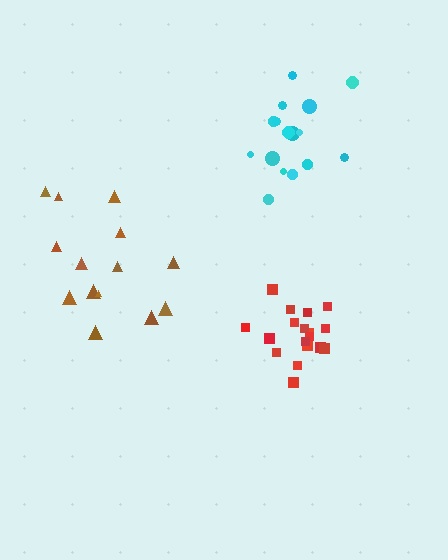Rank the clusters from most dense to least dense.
red, cyan, brown.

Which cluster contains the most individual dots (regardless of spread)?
Red (18).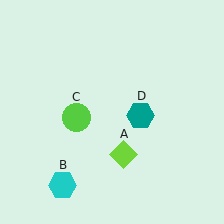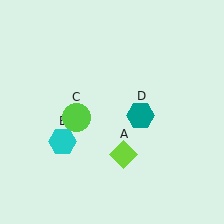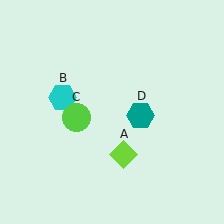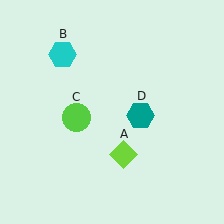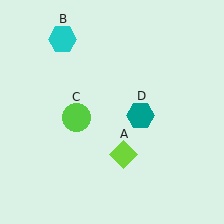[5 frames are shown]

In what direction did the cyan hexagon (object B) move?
The cyan hexagon (object B) moved up.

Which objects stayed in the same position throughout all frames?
Lime diamond (object A) and lime circle (object C) and teal hexagon (object D) remained stationary.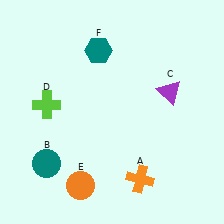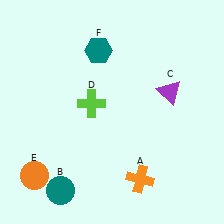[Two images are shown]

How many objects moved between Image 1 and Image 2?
3 objects moved between the two images.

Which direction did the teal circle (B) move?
The teal circle (B) moved down.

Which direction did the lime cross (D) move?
The lime cross (D) moved right.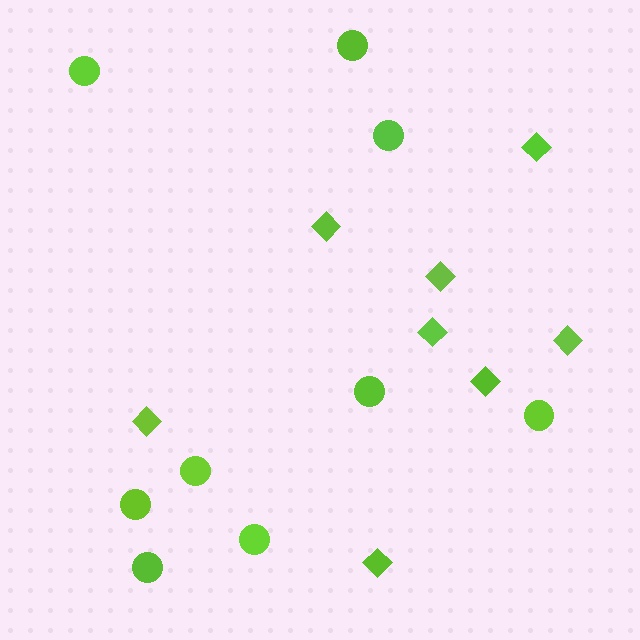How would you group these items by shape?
There are 2 groups: one group of circles (9) and one group of diamonds (8).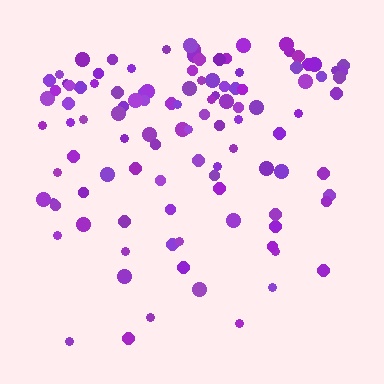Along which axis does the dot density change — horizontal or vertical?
Vertical.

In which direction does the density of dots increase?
From bottom to top, with the top side densest.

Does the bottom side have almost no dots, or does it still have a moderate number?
Still a moderate number, just noticeably fewer than the top.